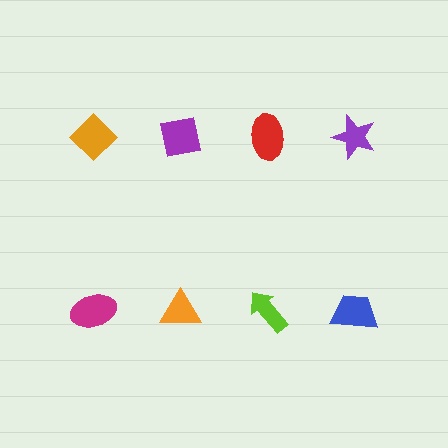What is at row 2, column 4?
A blue trapezoid.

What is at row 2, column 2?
An orange triangle.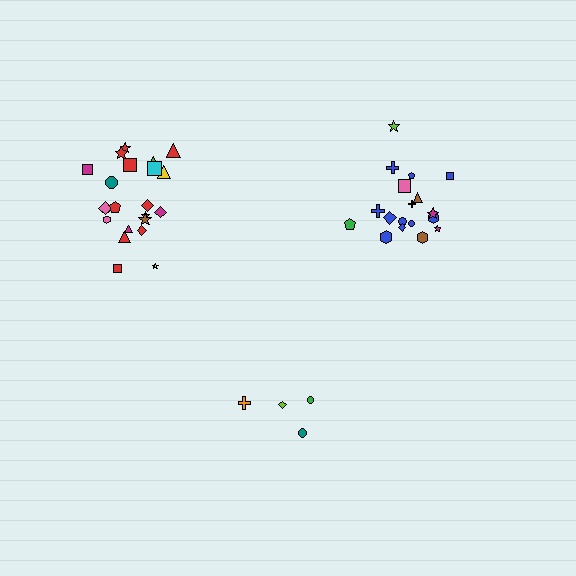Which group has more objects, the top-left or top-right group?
The top-left group.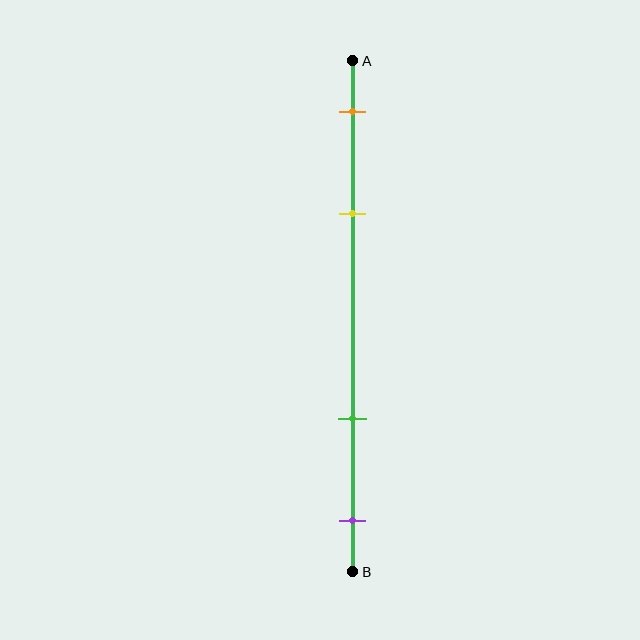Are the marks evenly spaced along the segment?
No, the marks are not evenly spaced.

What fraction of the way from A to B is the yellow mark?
The yellow mark is approximately 30% (0.3) of the way from A to B.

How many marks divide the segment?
There are 4 marks dividing the segment.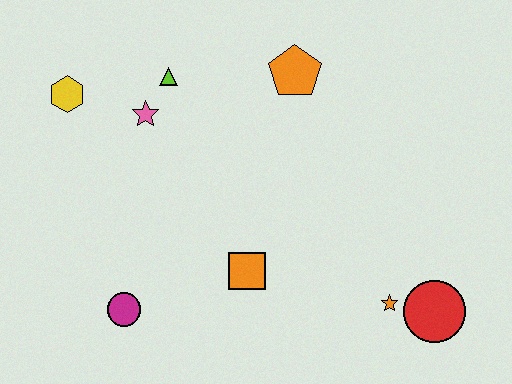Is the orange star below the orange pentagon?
Yes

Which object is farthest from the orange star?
The yellow hexagon is farthest from the orange star.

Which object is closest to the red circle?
The orange star is closest to the red circle.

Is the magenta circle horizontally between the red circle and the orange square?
No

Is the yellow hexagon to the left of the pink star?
Yes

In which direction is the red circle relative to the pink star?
The red circle is to the right of the pink star.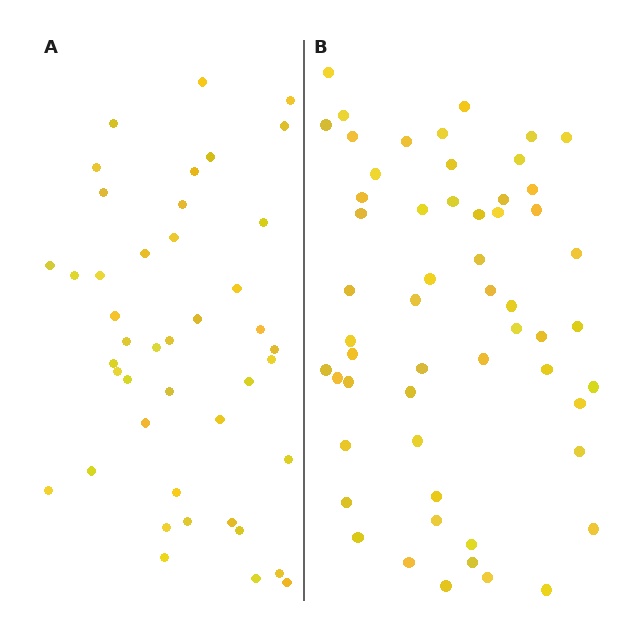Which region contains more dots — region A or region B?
Region B (the right region) has more dots.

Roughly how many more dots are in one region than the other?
Region B has approximately 15 more dots than region A.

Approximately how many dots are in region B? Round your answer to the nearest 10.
About 60 dots. (The exact count is 56, which rounds to 60.)